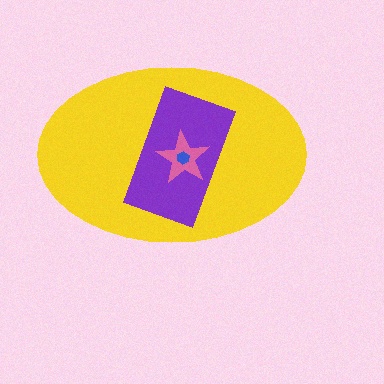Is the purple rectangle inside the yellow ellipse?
Yes.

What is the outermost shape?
The yellow ellipse.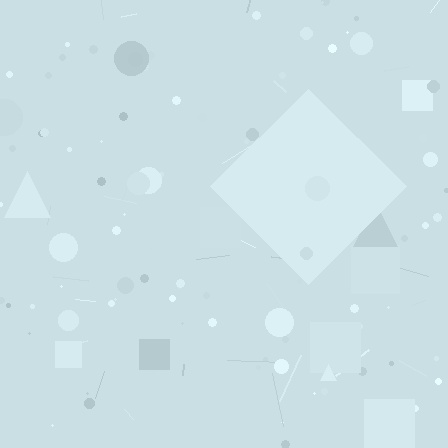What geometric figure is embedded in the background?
A diamond is embedded in the background.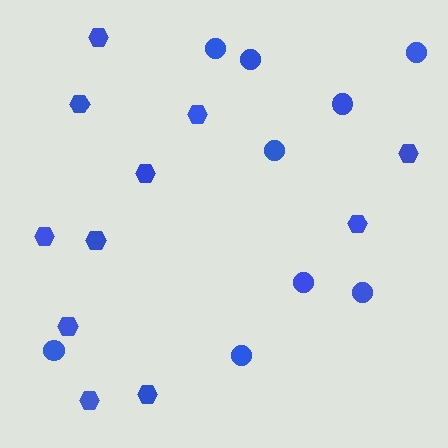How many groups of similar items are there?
There are 2 groups: one group of circles (9) and one group of hexagons (11).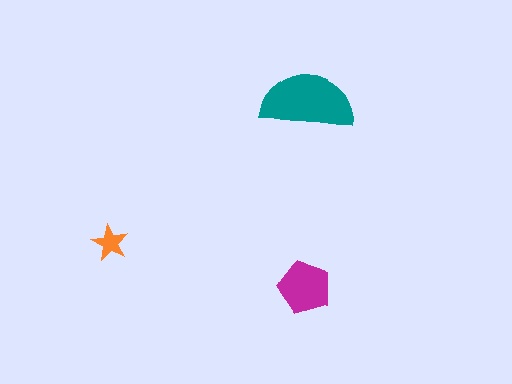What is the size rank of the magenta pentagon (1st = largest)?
2nd.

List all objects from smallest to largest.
The orange star, the magenta pentagon, the teal semicircle.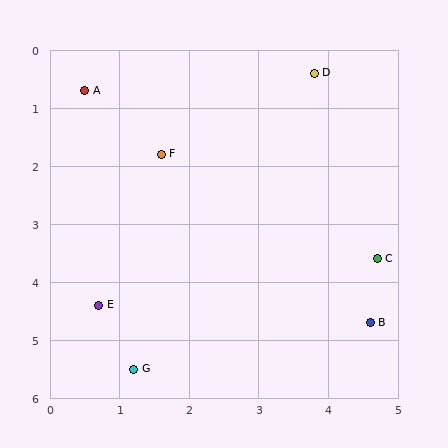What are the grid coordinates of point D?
Point D is at approximately (3.8, 0.4).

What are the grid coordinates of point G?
Point G is at approximately (1.2, 5.5).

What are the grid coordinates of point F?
Point F is at approximately (1.6, 1.8).